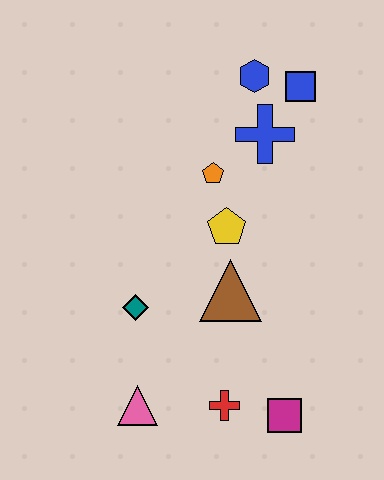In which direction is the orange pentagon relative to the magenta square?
The orange pentagon is above the magenta square.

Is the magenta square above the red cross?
No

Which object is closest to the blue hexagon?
The blue square is closest to the blue hexagon.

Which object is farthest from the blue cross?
The pink triangle is farthest from the blue cross.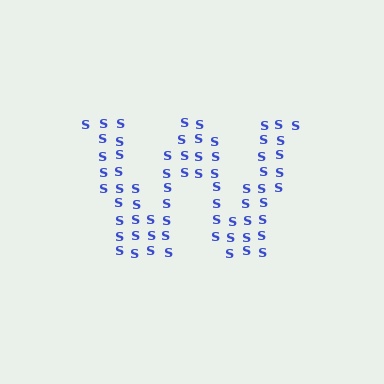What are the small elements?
The small elements are letter S's.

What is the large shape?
The large shape is the letter W.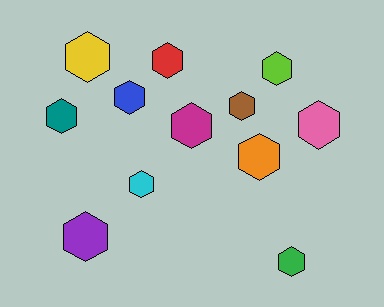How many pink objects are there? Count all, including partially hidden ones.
There is 1 pink object.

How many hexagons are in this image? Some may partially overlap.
There are 12 hexagons.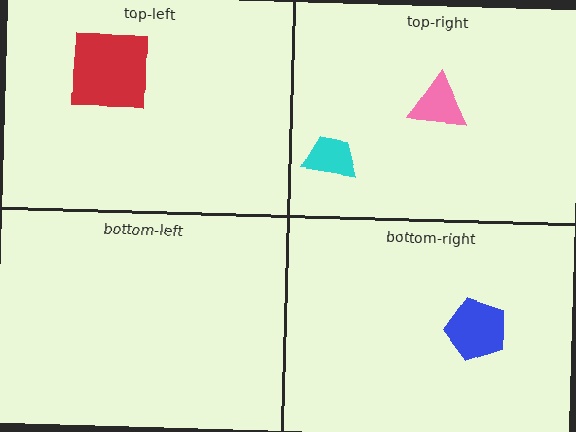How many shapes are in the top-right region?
2.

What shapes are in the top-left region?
The red square.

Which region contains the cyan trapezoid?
The top-right region.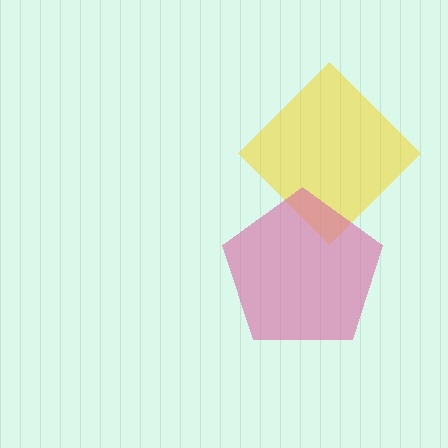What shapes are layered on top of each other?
The layered shapes are: a yellow diamond, a pink pentagon.